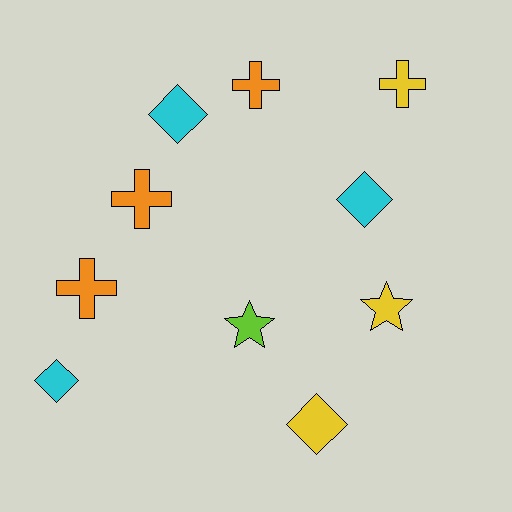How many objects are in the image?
There are 10 objects.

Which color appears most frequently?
Cyan, with 3 objects.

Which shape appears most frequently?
Diamond, with 4 objects.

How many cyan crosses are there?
There are no cyan crosses.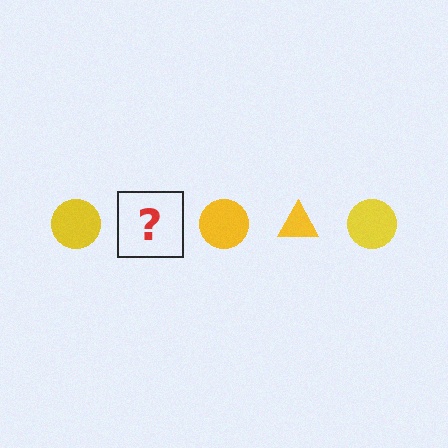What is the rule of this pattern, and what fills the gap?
The rule is that the pattern cycles through circle, triangle shapes in yellow. The gap should be filled with a yellow triangle.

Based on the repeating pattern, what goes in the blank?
The blank should be a yellow triangle.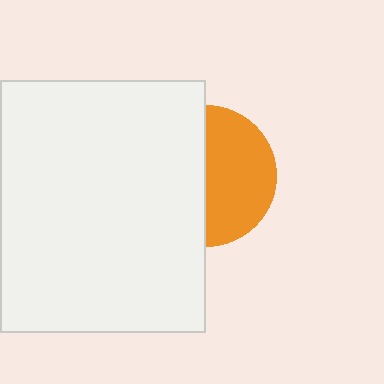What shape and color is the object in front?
The object in front is a white rectangle.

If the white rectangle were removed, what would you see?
You would see the complete orange circle.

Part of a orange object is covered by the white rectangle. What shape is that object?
It is a circle.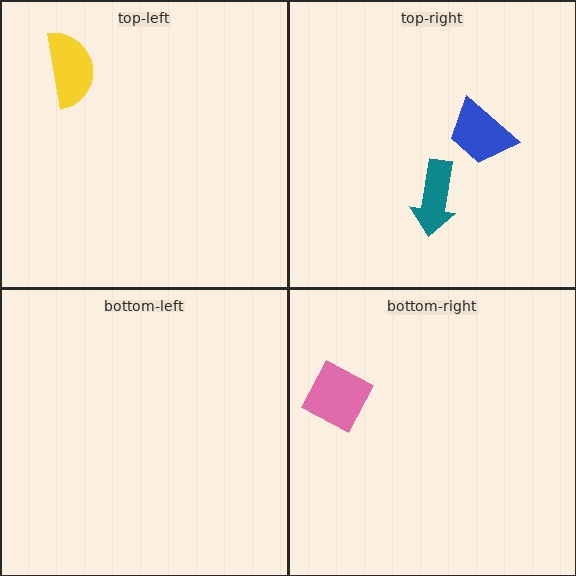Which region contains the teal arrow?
The top-right region.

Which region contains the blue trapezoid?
The top-right region.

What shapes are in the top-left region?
The yellow semicircle.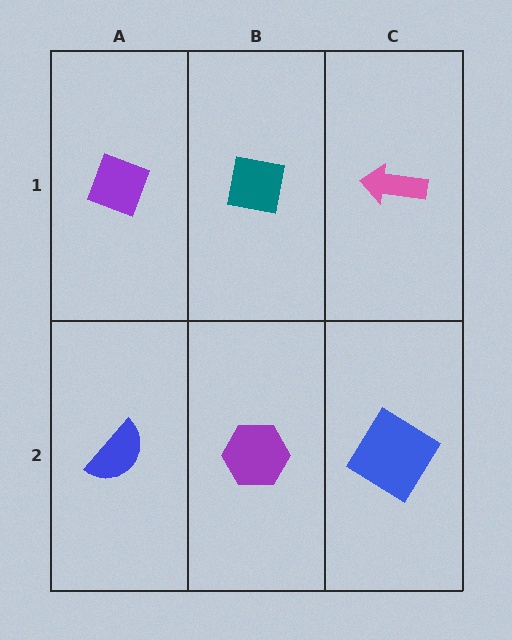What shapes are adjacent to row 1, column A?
A blue semicircle (row 2, column A), a teal square (row 1, column B).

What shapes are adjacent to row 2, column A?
A purple diamond (row 1, column A), a purple hexagon (row 2, column B).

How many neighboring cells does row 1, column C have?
2.